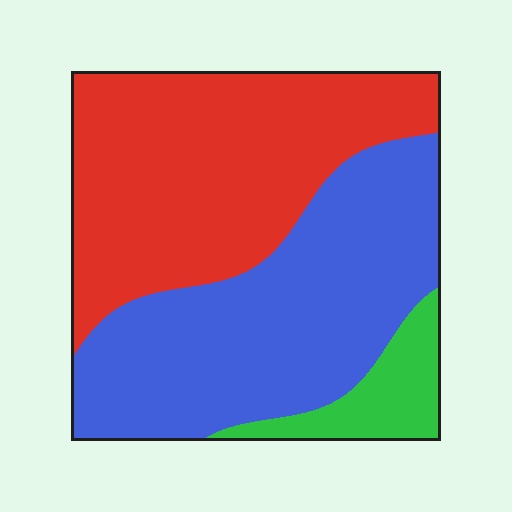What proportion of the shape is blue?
Blue covers roughly 45% of the shape.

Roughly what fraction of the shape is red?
Red takes up between a third and a half of the shape.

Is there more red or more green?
Red.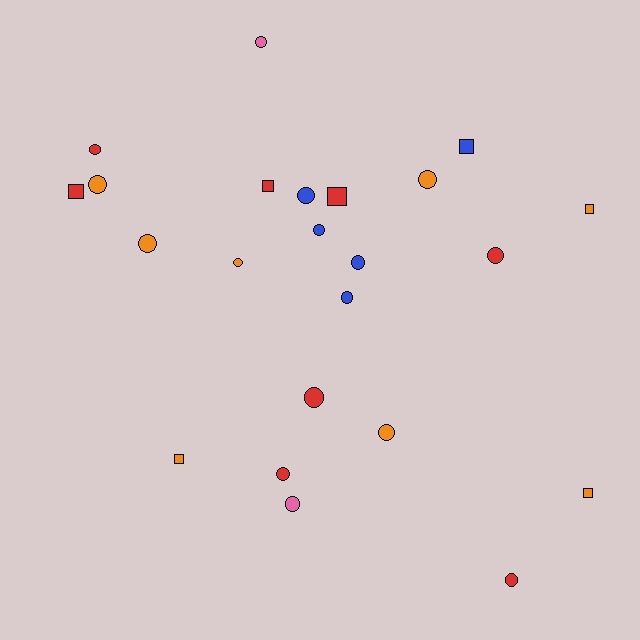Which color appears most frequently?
Red, with 8 objects.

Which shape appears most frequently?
Circle, with 16 objects.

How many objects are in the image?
There are 23 objects.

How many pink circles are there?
There are 2 pink circles.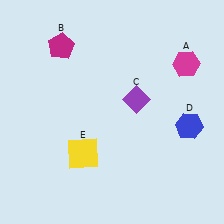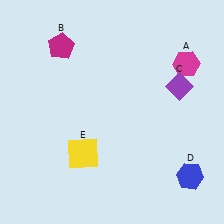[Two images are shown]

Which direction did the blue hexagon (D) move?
The blue hexagon (D) moved down.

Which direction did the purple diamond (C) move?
The purple diamond (C) moved right.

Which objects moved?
The objects that moved are: the purple diamond (C), the blue hexagon (D).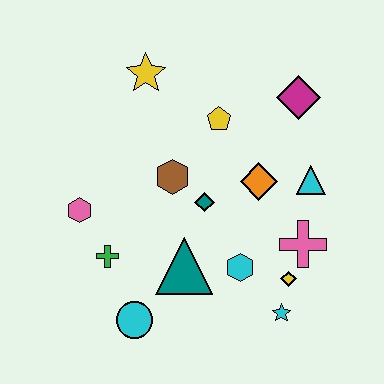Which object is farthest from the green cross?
The magenta diamond is farthest from the green cross.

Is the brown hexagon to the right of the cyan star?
No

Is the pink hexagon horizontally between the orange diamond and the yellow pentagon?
No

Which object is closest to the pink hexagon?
The green cross is closest to the pink hexagon.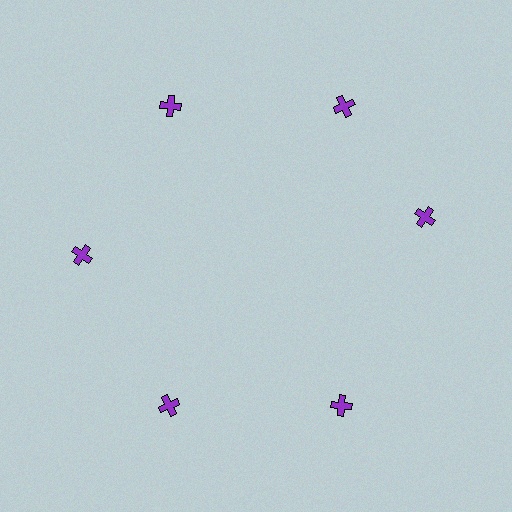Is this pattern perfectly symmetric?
No. The 6 purple crosses are arranged in a ring, but one element near the 3 o'clock position is rotated out of alignment along the ring, breaking the 6-fold rotational symmetry.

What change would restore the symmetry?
The symmetry would be restored by rotating it back into even spacing with its neighbors so that all 6 crosses sit at equal angles and equal distance from the center.